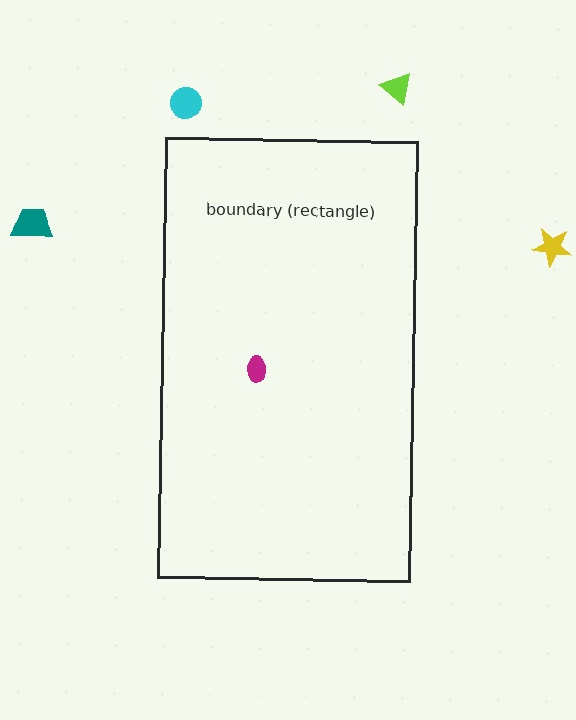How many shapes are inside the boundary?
1 inside, 4 outside.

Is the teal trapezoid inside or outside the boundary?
Outside.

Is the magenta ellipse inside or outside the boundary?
Inside.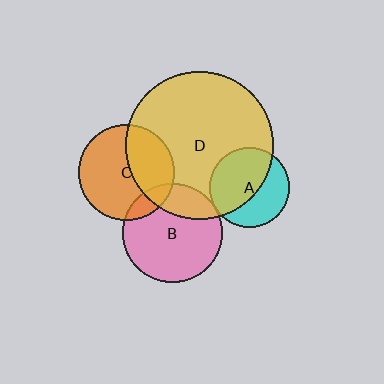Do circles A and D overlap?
Yes.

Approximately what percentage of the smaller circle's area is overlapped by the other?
Approximately 60%.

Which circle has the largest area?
Circle D (yellow).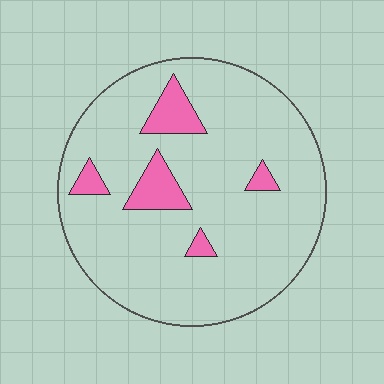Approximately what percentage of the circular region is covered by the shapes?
Approximately 10%.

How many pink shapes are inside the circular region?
5.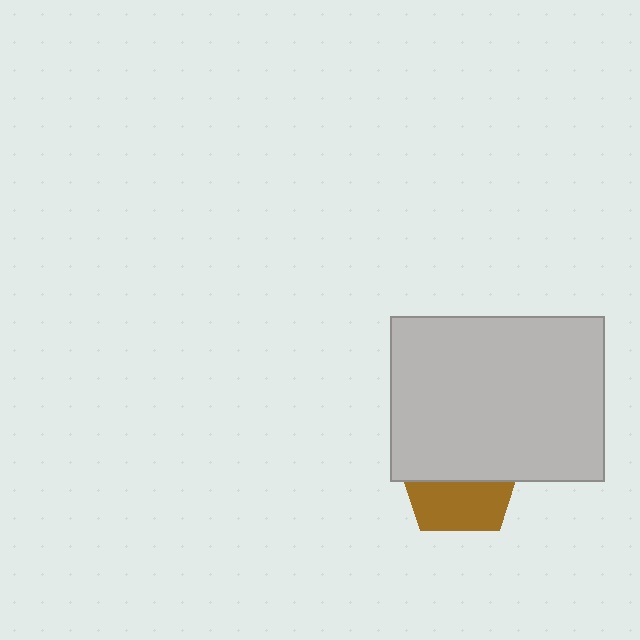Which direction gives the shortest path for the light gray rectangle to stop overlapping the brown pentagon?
Moving up gives the shortest separation.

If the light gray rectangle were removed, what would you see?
You would see the complete brown pentagon.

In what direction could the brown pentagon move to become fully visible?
The brown pentagon could move down. That would shift it out from behind the light gray rectangle entirely.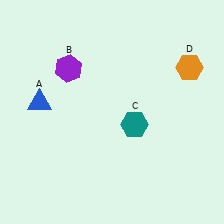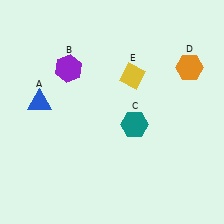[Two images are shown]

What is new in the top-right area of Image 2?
A yellow diamond (E) was added in the top-right area of Image 2.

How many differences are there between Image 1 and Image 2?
There is 1 difference between the two images.